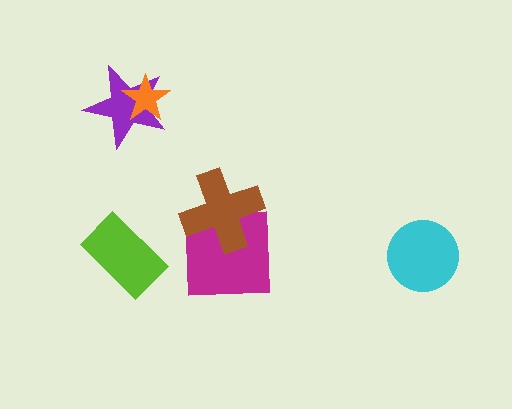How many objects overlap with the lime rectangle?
0 objects overlap with the lime rectangle.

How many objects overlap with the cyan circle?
0 objects overlap with the cyan circle.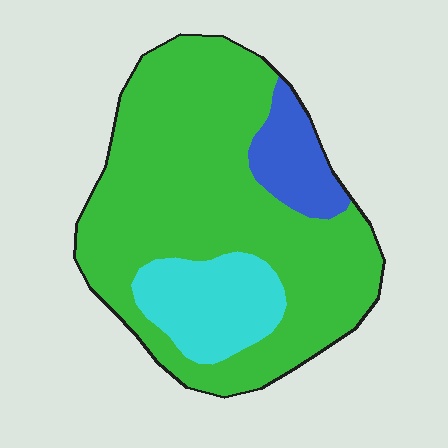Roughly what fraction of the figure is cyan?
Cyan takes up about one sixth (1/6) of the figure.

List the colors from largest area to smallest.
From largest to smallest: green, cyan, blue.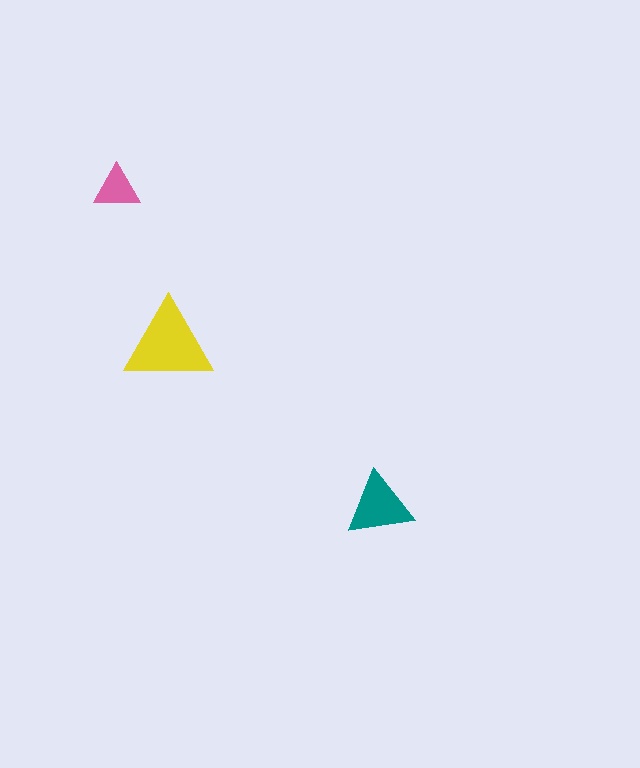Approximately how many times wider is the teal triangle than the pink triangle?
About 1.5 times wider.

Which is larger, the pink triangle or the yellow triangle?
The yellow one.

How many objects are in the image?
There are 3 objects in the image.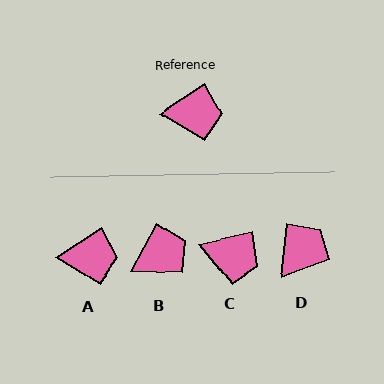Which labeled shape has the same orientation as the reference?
A.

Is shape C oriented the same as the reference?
No, it is off by about 20 degrees.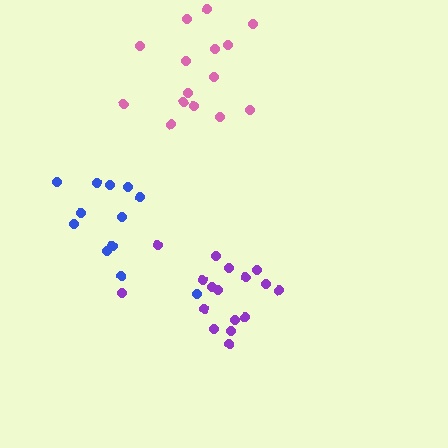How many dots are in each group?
Group 1: 17 dots, Group 2: 15 dots, Group 3: 12 dots (44 total).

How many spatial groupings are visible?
There are 3 spatial groupings.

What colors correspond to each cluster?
The clusters are colored: purple, pink, blue.